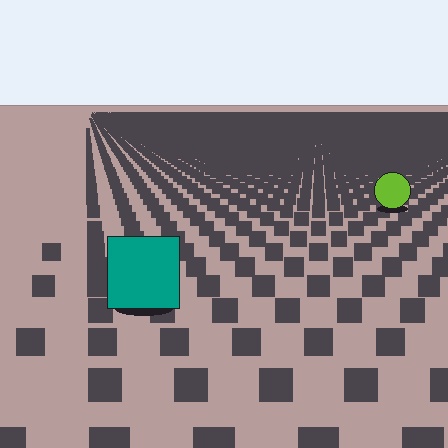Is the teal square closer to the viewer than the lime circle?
Yes. The teal square is closer — you can tell from the texture gradient: the ground texture is coarser near it.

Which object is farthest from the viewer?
The lime circle is farthest from the viewer. It appears smaller and the ground texture around it is denser.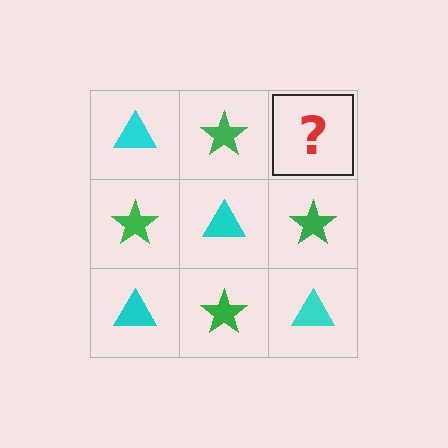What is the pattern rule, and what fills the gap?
The rule is that it alternates cyan triangle and green star in a checkerboard pattern. The gap should be filled with a cyan triangle.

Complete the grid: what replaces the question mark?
The question mark should be replaced with a cyan triangle.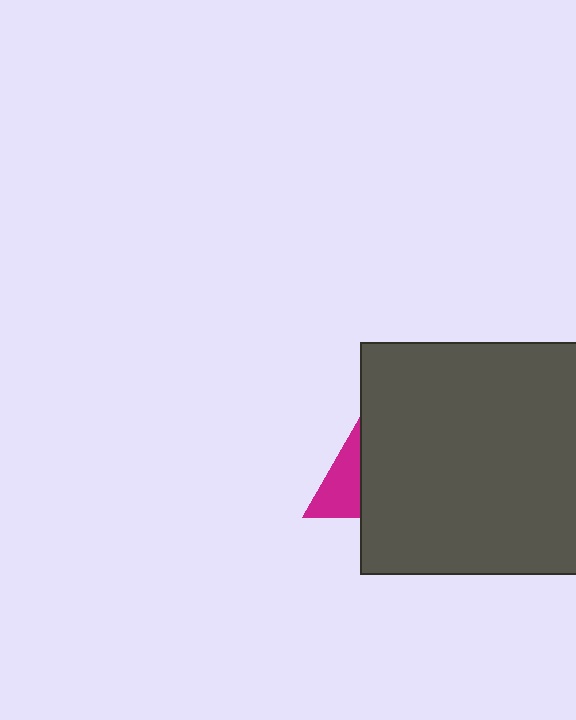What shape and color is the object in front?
The object in front is a dark gray rectangle.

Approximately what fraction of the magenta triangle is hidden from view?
Roughly 52% of the magenta triangle is hidden behind the dark gray rectangle.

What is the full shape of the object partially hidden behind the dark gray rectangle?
The partially hidden object is a magenta triangle.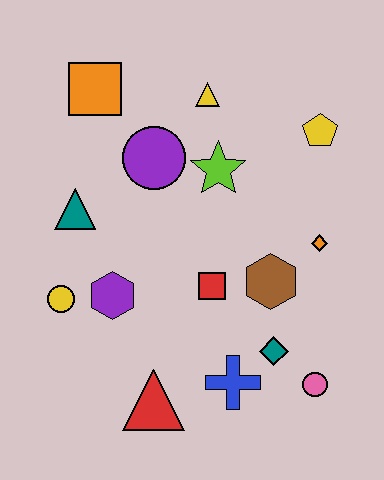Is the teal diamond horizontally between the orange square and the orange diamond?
Yes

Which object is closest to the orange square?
The purple circle is closest to the orange square.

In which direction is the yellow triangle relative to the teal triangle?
The yellow triangle is to the right of the teal triangle.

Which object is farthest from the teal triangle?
The pink circle is farthest from the teal triangle.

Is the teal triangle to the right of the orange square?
No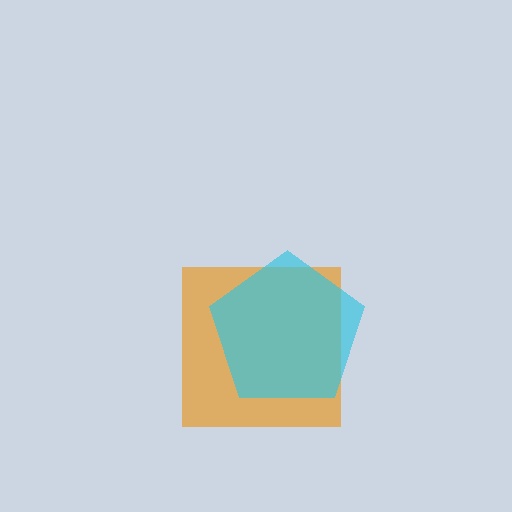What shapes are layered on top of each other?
The layered shapes are: an orange square, a cyan pentagon.